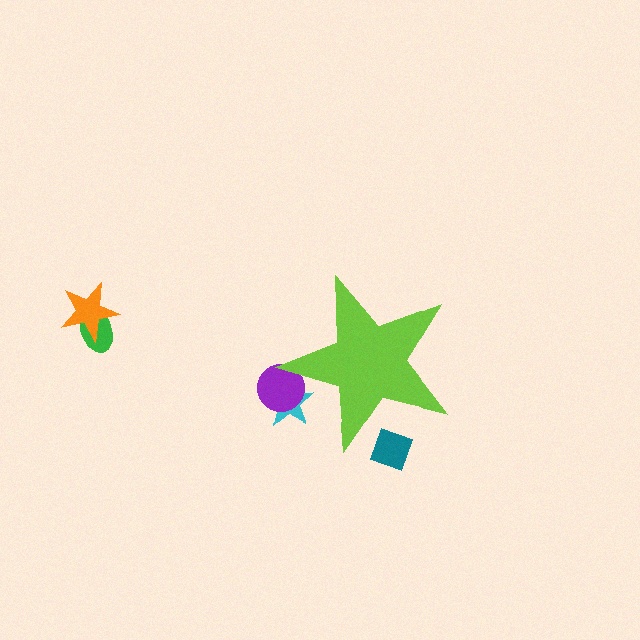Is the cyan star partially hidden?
Yes, the cyan star is partially hidden behind the lime star.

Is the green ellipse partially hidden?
No, the green ellipse is fully visible.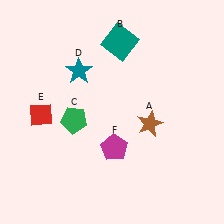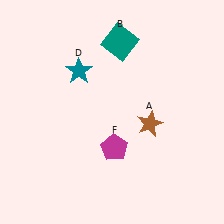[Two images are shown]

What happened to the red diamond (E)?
The red diamond (E) was removed in Image 2. It was in the bottom-left area of Image 1.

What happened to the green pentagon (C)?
The green pentagon (C) was removed in Image 2. It was in the bottom-left area of Image 1.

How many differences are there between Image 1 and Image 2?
There are 2 differences between the two images.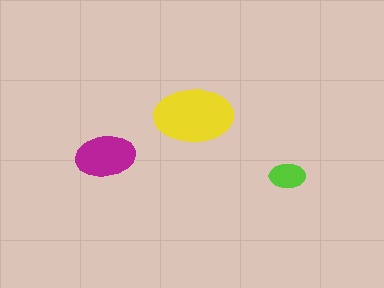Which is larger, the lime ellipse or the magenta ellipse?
The magenta one.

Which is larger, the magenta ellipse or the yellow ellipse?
The yellow one.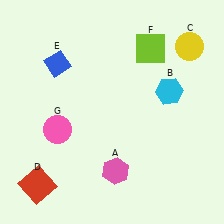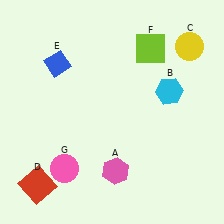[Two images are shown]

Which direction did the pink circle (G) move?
The pink circle (G) moved down.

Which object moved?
The pink circle (G) moved down.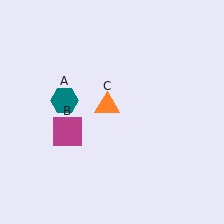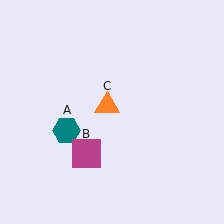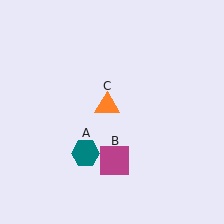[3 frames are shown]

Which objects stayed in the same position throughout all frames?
Orange triangle (object C) remained stationary.